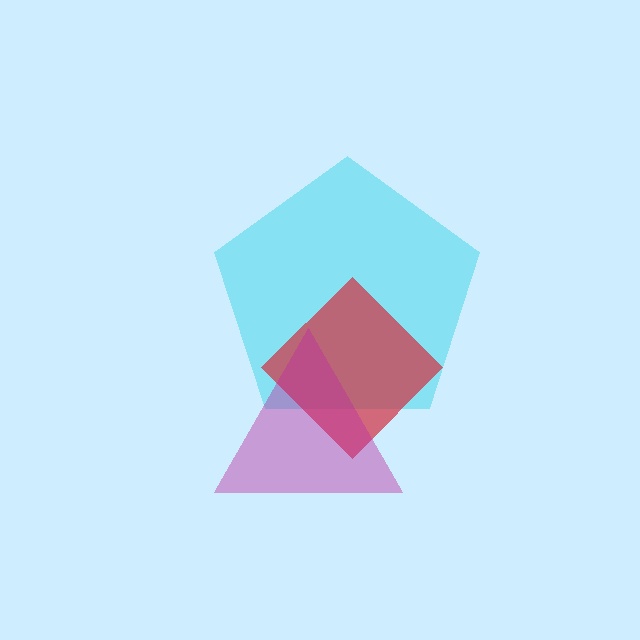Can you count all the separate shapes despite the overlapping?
Yes, there are 3 separate shapes.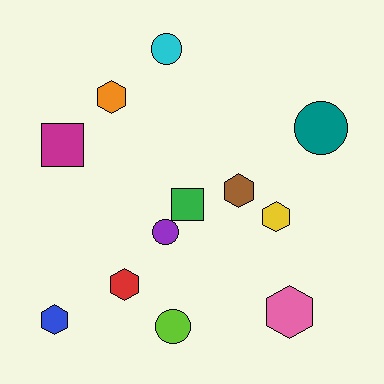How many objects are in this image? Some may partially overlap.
There are 12 objects.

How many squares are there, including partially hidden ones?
There are 2 squares.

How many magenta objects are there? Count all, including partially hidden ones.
There is 1 magenta object.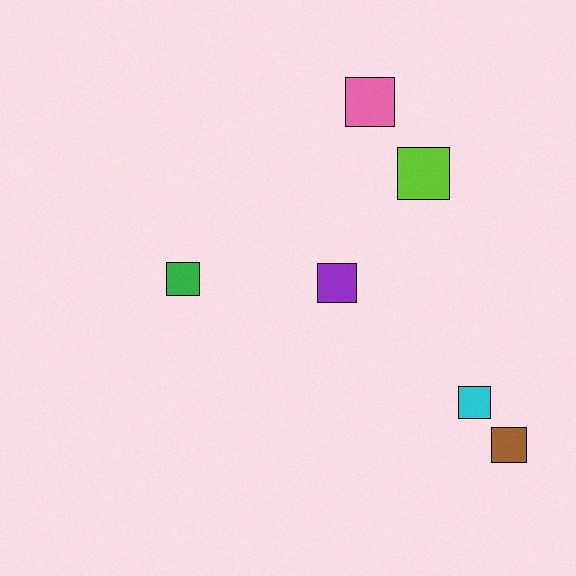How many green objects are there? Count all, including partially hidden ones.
There is 1 green object.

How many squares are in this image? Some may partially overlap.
There are 6 squares.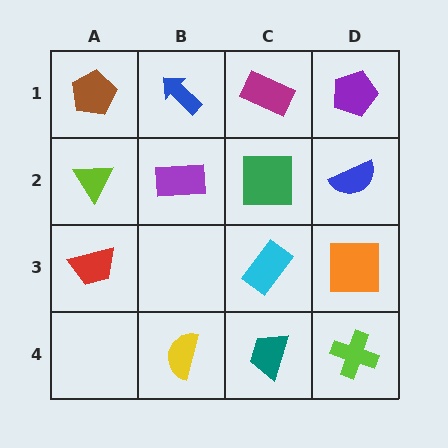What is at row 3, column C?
A cyan rectangle.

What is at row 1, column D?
A purple pentagon.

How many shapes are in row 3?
3 shapes.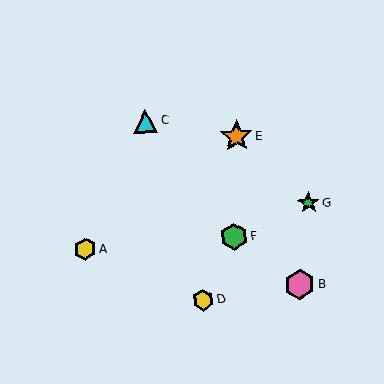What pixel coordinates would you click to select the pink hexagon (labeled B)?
Click at (300, 284) to select the pink hexagon B.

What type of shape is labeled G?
Shape G is a green star.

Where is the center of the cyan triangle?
The center of the cyan triangle is at (145, 121).